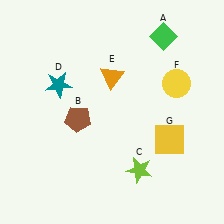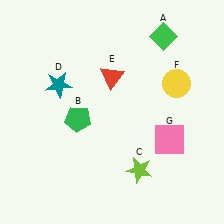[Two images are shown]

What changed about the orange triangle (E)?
In Image 1, E is orange. In Image 2, it changed to red.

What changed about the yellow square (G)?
In Image 1, G is yellow. In Image 2, it changed to pink.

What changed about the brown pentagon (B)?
In Image 1, B is brown. In Image 2, it changed to green.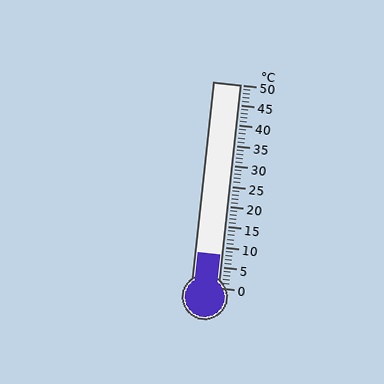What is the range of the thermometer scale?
The thermometer scale ranges from 0°C to 50°C.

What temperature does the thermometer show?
The thermometer shows approximately 8°C.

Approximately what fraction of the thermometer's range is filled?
The thermometer is filled to approximately 15% of its range.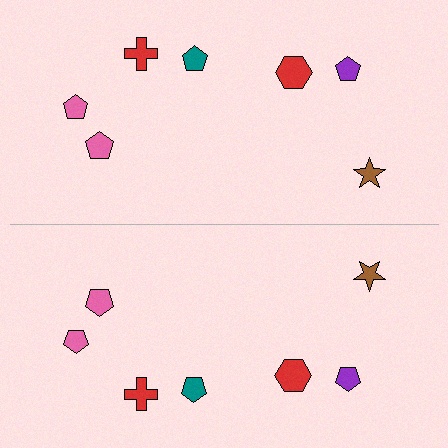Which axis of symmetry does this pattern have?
The pattern has a horizontal axis of symmetry running through the center of the image.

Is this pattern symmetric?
Yes, this pattern has bilateral (reflection) symmetry.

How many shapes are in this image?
There are 14 shapes in this image.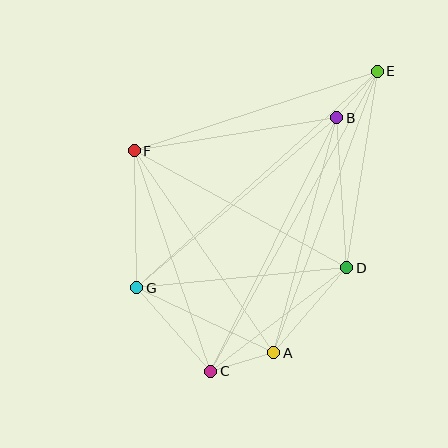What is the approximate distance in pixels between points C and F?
The distance between C and F is approximately 234 pixels.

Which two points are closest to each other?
Points B and E are closest to each other.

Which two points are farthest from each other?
Points C and E are farthest from each other.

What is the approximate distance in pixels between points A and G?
The distance between A and G is approximately 152 pixels.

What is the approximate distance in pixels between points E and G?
The distance between E and G is approximately 324 pixels.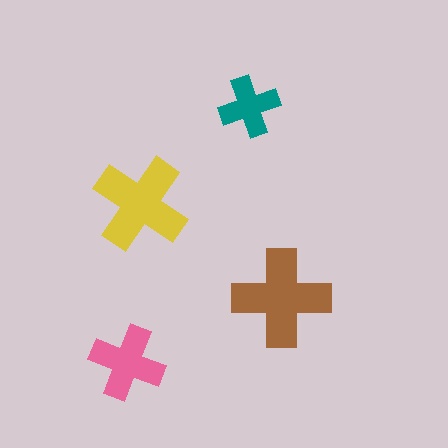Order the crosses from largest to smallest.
the brown one, the yellow one, the pink one, the teal one.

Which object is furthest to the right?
The brown cross is rightmost.